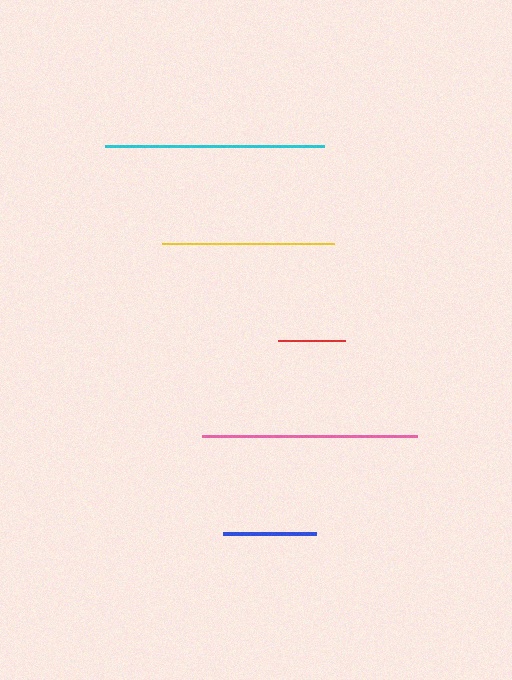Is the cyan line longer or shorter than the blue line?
The cyan line is longer than the blue line.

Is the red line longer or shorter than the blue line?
The blue line is longer than the red line.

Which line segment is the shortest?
The red line is the shortest at approximately 67 pixels.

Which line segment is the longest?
The cyan line is the longest at approximately 220 pixels.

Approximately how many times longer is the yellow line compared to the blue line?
The yellow line is approximately 1.9 times the length of the blue line.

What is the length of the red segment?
The red segment is approximately 67 pixels long.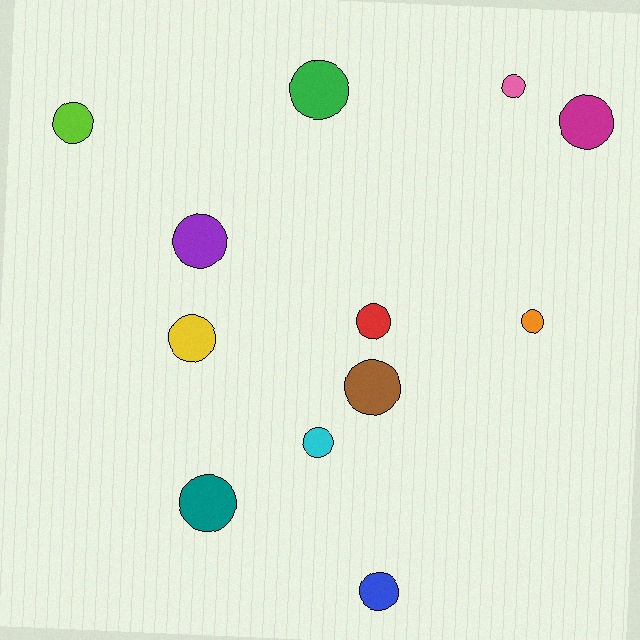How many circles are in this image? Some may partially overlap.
There are 12 circles.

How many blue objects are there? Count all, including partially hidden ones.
There is 1 blue object.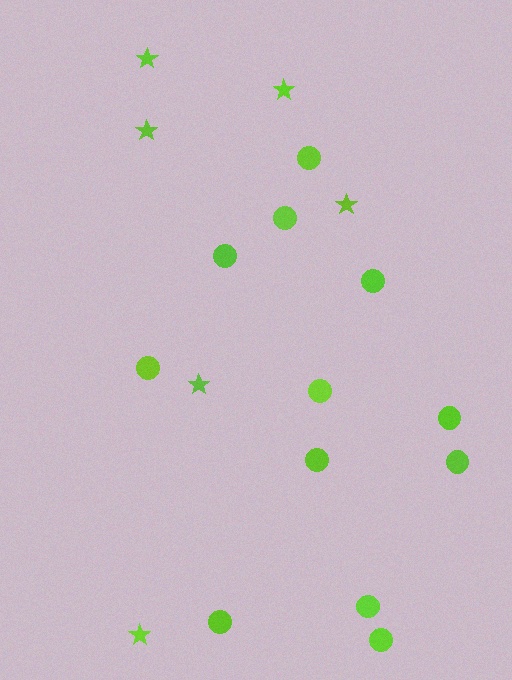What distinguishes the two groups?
There are 2 groups: one group of stars (6) and one group of circles (12).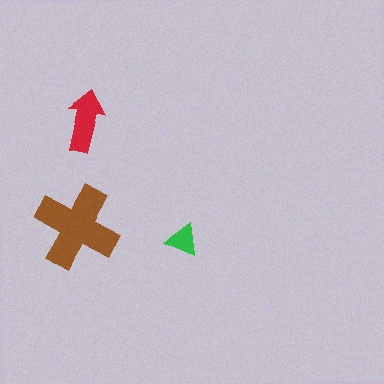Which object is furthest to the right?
The green triangle is rightmost.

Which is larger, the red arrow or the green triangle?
The red arrow.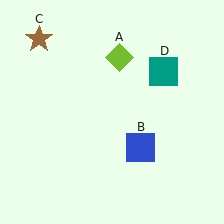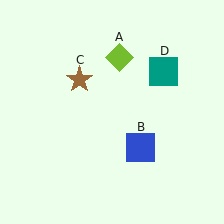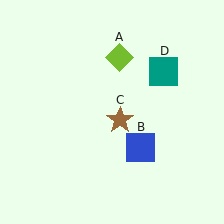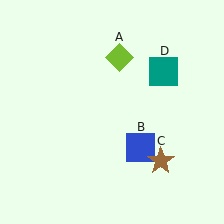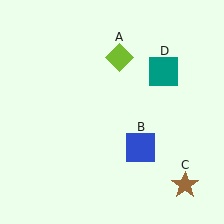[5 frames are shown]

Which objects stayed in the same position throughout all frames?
Lime diamond (object A) and blue square (object B) and teal square (object D) remained stationary.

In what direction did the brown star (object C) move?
The brown star (object C) moved down and to the right.